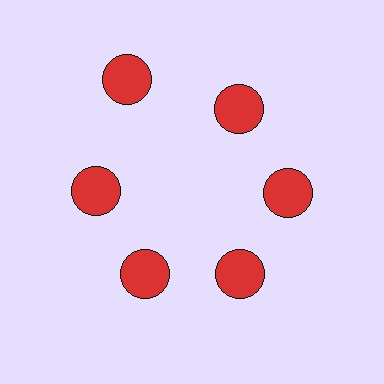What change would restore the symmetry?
The symmetry would be restored by moving it inward, back onto the ring so that all 6 circles sit at equal angles and equal distance from the center.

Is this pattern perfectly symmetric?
No. The 6 red circles are arranged in a ring, but one element near the 11 o'clock position is pushed outward from the center, breaking the 6-fold rotational symmetry.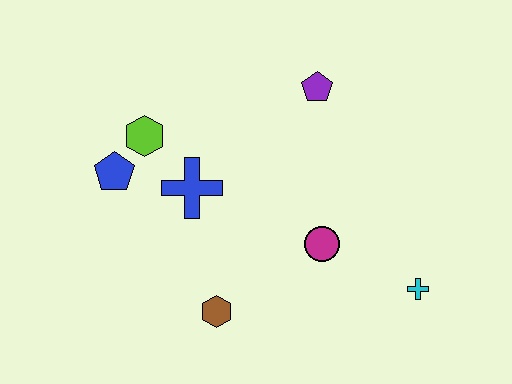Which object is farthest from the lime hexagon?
The cyan cross is farthest from the lime hexagon.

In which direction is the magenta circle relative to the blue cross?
The magenta circle is to the right of the blue cross.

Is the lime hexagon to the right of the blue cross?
No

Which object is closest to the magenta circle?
The cyan cross is closest to the magenta circle.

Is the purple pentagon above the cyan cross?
Yes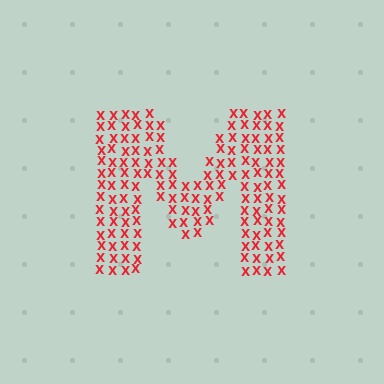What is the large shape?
The large shape is the letter M.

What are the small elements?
The small elements are letter X's.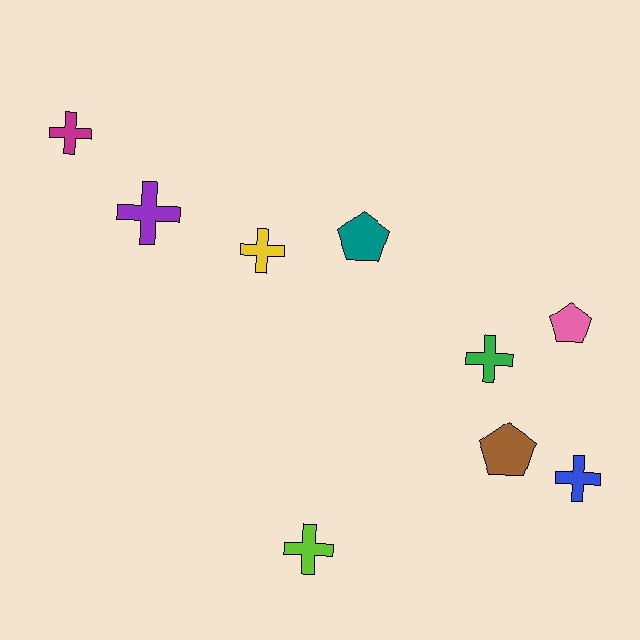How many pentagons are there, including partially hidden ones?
There are 3 pentagons.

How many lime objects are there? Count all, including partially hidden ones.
There is 1 lime object.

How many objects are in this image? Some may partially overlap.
There are 9 objects.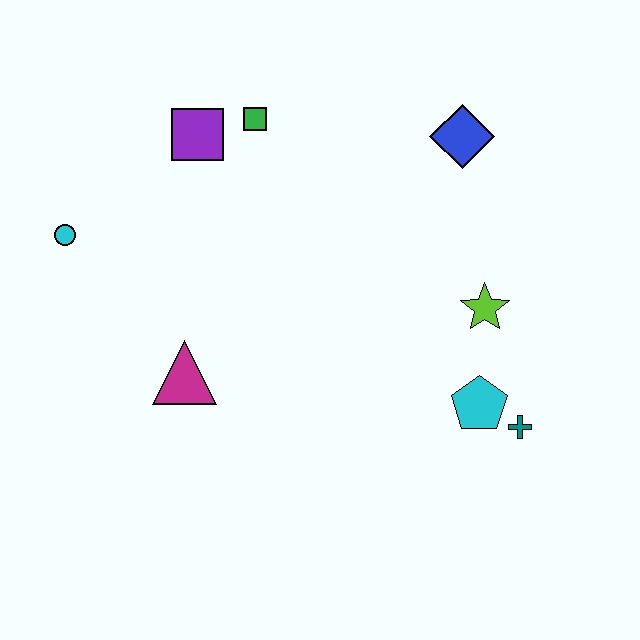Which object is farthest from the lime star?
The cyan circle is farthest from the lime star.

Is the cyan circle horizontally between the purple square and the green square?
No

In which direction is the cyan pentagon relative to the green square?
The cyan pentagon is below the green square.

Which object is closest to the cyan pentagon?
The teal cross is closest to the cyan pentagon.